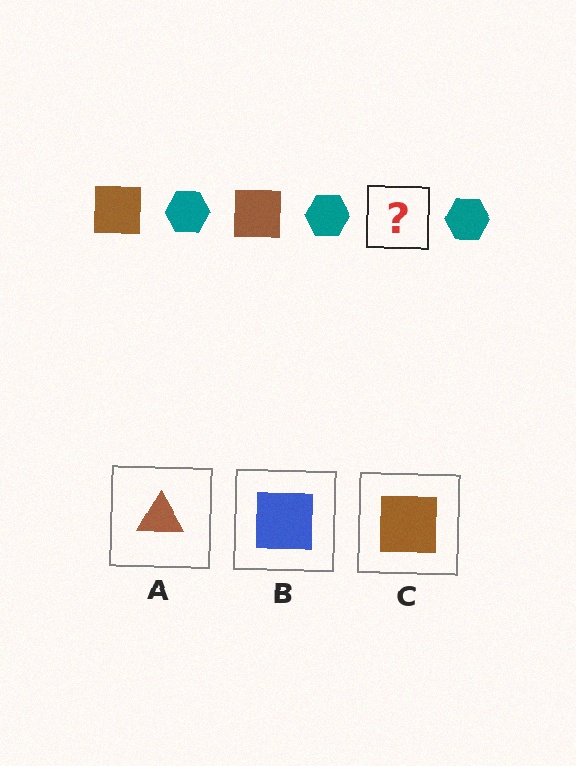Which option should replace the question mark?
Option C.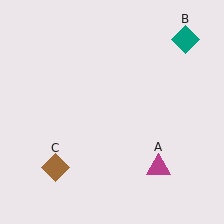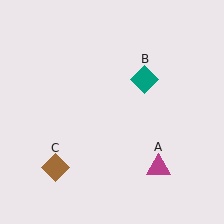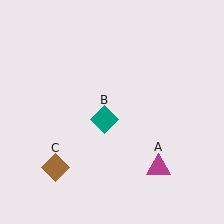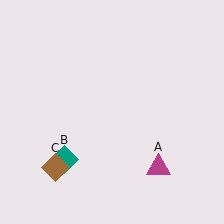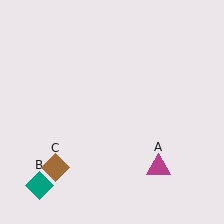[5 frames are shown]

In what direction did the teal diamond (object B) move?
The teal diamond (object B) moved down and to the left.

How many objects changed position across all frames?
1 object changed position: teal diamond (object B).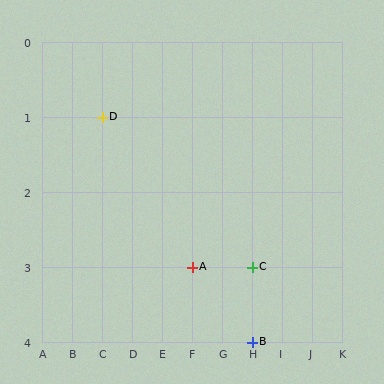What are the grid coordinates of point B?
Point B is at grid coordinates (H, 4).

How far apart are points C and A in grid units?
Points C and A are 2 columns apart.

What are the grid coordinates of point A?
Point A is at grid coordinates (F, 3).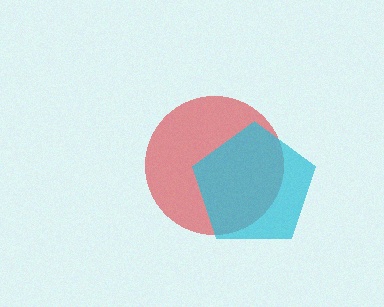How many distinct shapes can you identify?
There are 2 distinct shapes: a red circle, a cyan pentagon.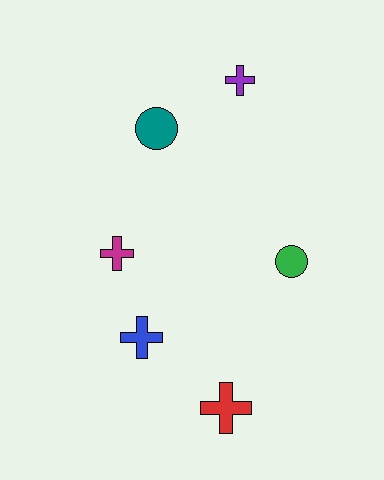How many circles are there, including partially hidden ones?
There are 2 circles.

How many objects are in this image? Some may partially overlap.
There are 6 objects.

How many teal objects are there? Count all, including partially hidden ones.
There is 1 teal object.